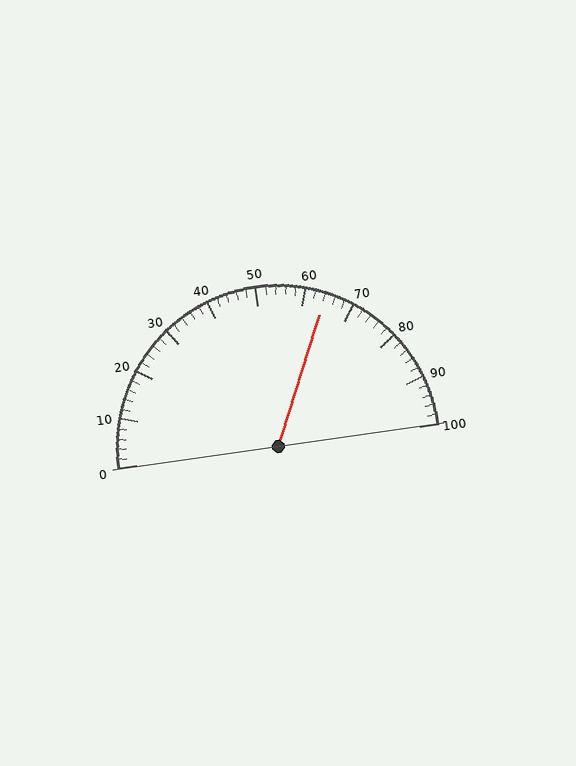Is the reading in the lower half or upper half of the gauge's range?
The reading is in the upper half of the range (0 to 100).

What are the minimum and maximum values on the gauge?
The gauge ranges from 0 to 100.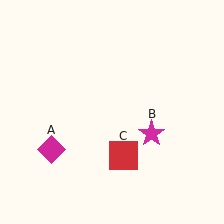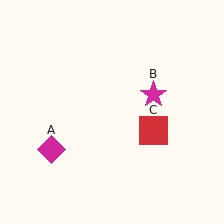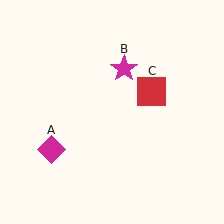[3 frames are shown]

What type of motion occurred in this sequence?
The magenta star (object B), red square (object C) rotated counterclockwise around the center of the scene.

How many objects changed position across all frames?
2 objects changed position: magenta star (object B), red square (object C).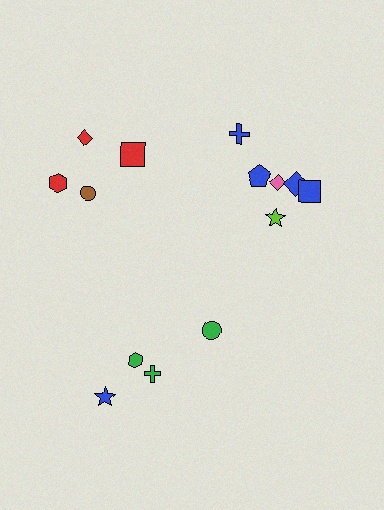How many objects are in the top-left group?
There are 4 objects.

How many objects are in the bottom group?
There are 4 objects.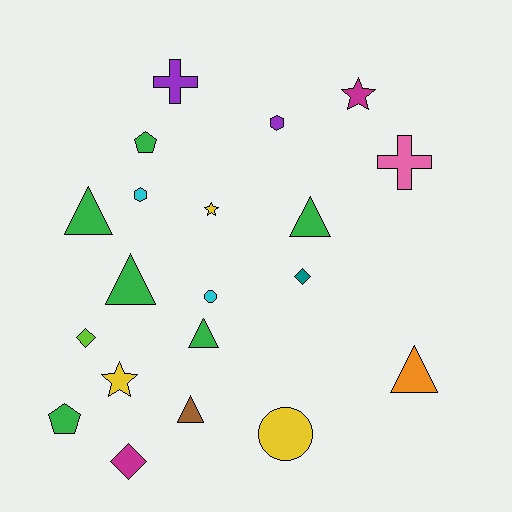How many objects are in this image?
There are 20 objects.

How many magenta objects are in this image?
There are 2 magenta objects.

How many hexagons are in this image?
There are 2 hexagons.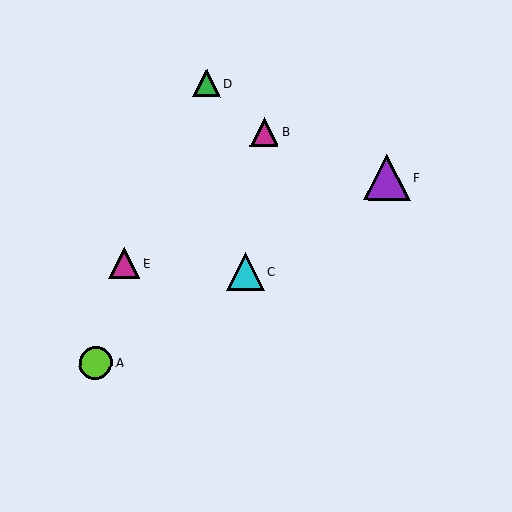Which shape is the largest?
The purple triangle (labeled F) is the largest.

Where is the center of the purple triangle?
The center of the purple triangle is at (387, 177).